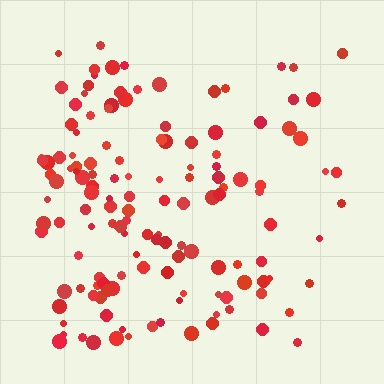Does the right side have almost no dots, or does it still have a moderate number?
Still a moderate number, just noticeably fewer than the left.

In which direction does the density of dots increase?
From right to left, with the left side densest.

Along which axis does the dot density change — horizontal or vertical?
Horizontal.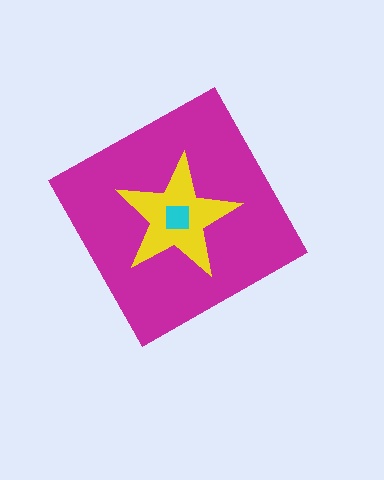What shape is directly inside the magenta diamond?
The yellow star.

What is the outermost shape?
The magenta diamond.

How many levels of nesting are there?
3.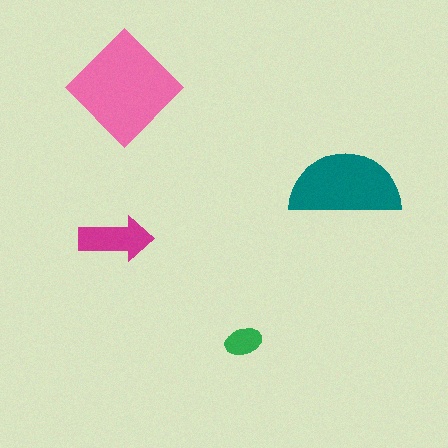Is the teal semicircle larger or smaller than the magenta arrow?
Larger.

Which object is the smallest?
The green ellipse.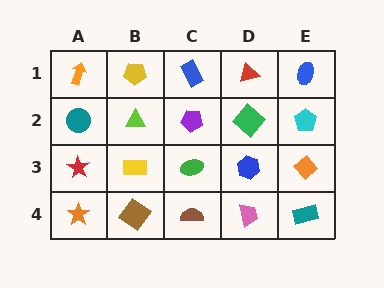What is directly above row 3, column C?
A purple pentagon.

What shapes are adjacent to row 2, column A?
An orange arrow (row 1, column A), a red star (row 3, column A), a lime triangle (row 2, column B).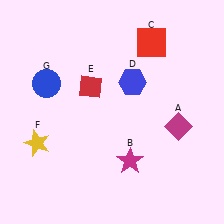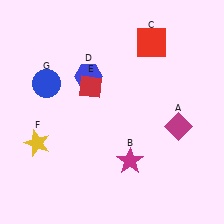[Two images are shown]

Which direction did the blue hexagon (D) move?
The blue hexagon (D) moved left.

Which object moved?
The blue hexagon (D) moved left.